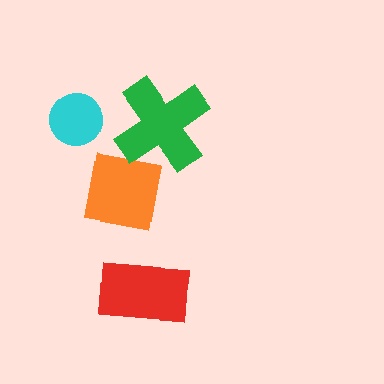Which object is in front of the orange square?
The green cross is in front of the orange square.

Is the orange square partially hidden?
Yes, it is partially covered by another shape.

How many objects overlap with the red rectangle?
0 objects overlap with the red rectangle.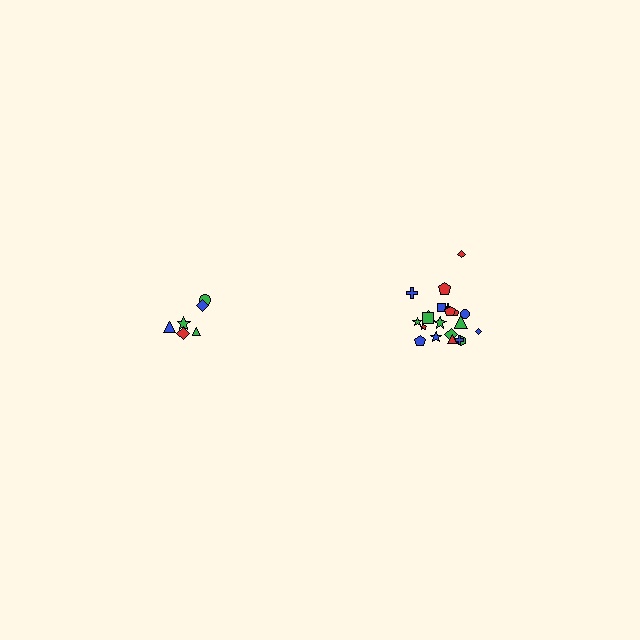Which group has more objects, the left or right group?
The right group.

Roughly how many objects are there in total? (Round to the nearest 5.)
Roughly 30 objects in total.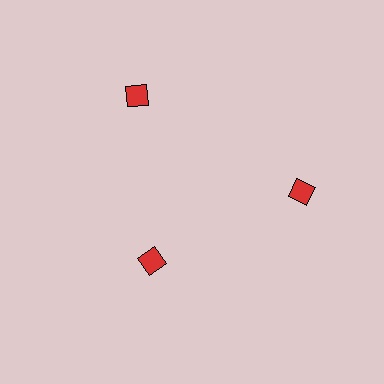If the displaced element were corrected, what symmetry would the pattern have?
It would have 3-fold rotational symmetry — the pattern would map onto itself every 120 degrees.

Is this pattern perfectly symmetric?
No. The 3 red diamonds are arranged in a ring, but one element near the 7 o'clock position is pulled inward toward the center, breaking the 3-fold rotational symmetry.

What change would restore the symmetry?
The symmetry would be restored by moving it outward, back onto the ring so that all 3 diamonds sit at equal angles and equal distance from the center.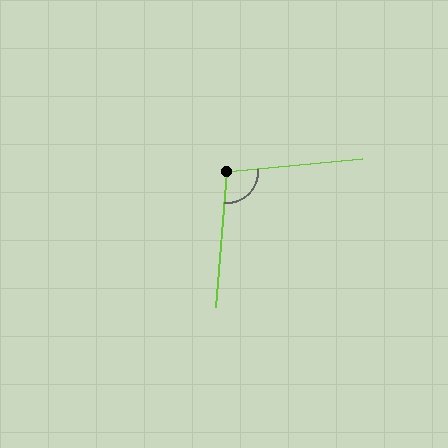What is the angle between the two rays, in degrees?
Approximately 101 degrees.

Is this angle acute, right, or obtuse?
It is obtuse.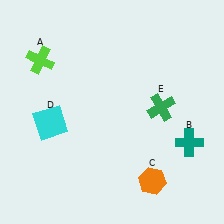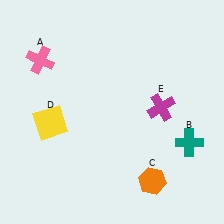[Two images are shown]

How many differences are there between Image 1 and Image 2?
There are 3 differences between the two images.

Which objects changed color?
A changed from lime to pink. D changed from cyan to yellow. E changed from green to magenta.